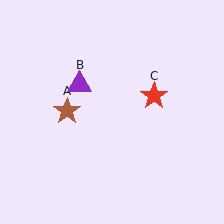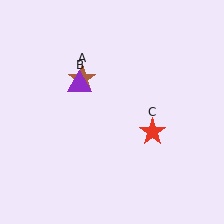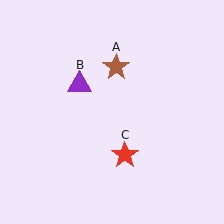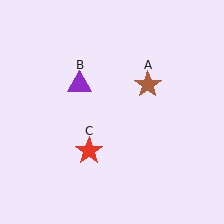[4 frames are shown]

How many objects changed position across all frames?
2 objects changed position: brown star (object A), red star (object C).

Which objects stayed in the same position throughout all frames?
Purple triangle (object B) remained stationary.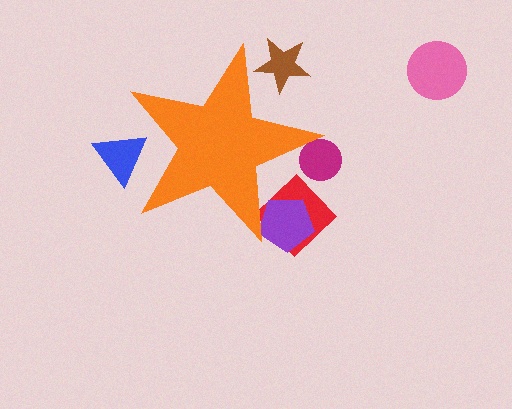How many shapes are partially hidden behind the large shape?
5 shapes are partially hidden.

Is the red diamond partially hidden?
Yes, the red diamond is partially hidden behind the orange star.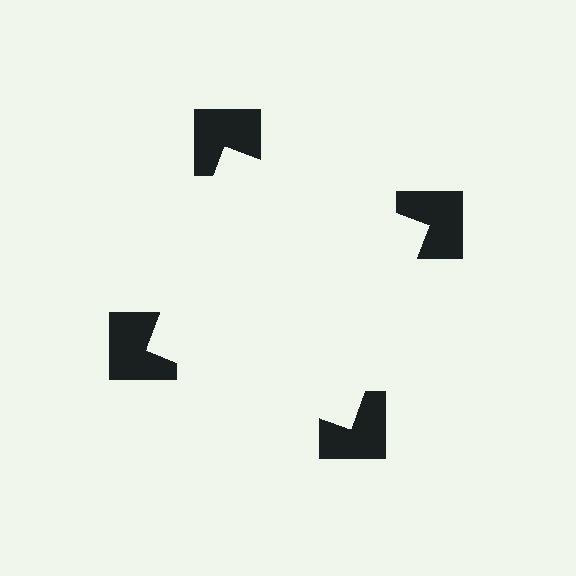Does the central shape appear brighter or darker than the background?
It typically appears slightly brighter than the background, even though no actual brightness change is drawn.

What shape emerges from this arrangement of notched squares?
An illusory square — its edges are inferred from the aligned wedge cuts in the notched squares, not physically drawn.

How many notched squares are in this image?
There are 4 — one at each vertex of the illusory square.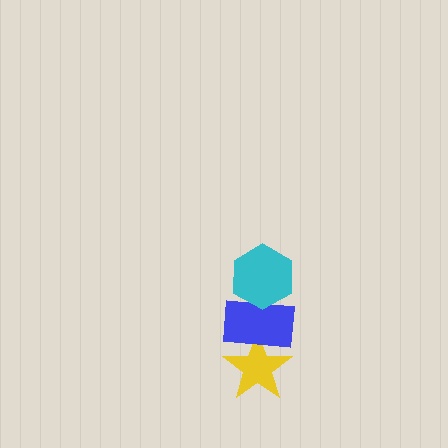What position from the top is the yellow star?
The yellow star is 3rd from the top.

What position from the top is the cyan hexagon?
The cyan hexagon is 1st from the top.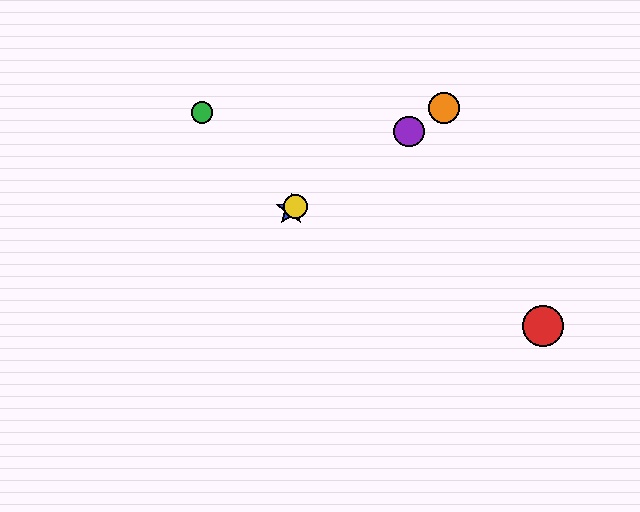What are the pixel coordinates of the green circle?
The green circle is at (202, 113).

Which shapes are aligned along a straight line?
The blue star, the yellow circle, the purple circle, the orange circle are aligned along a straight line.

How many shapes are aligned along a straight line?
4 shapes (the blue star, the yellow circle, the purple circle, the orange circle) are aligned along a straight line.